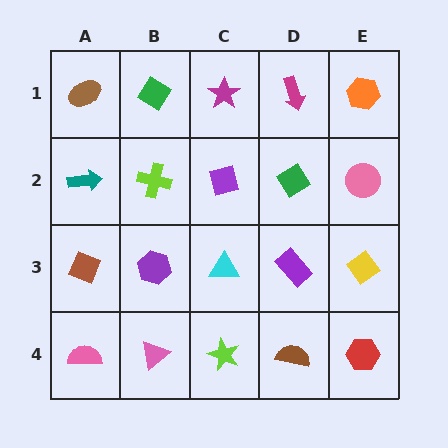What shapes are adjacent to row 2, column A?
A brown ellipse (row 1, column A), a brown diamond (row 3, column A), a lime cross (row 2, column B).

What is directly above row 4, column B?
A purple hexagon.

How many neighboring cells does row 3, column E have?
3.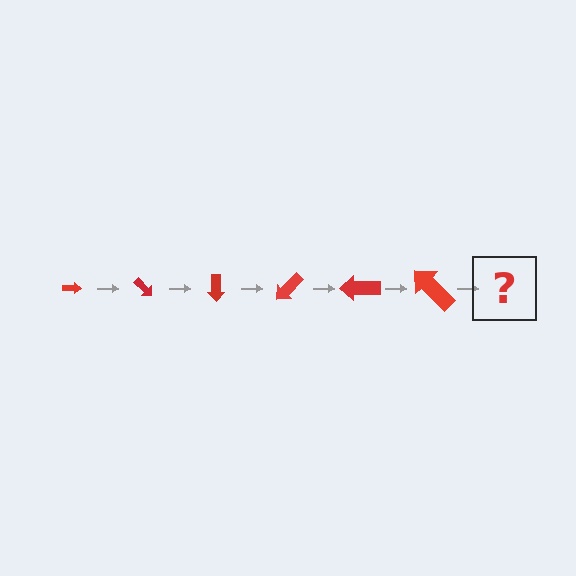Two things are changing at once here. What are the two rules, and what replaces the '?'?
The two rules are that the arrow grows larger each step and it rotates 45 degrees each step. The '?' should be an arrow, larger than the previous one and rotated 270 degrees from the start.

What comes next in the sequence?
The next element should be an arrow, larger than the previous one and rotated 270 degrees from the start.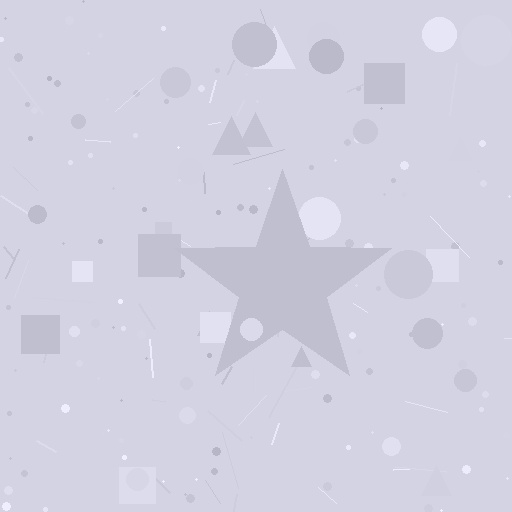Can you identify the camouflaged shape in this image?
The camouflaged shape is a star.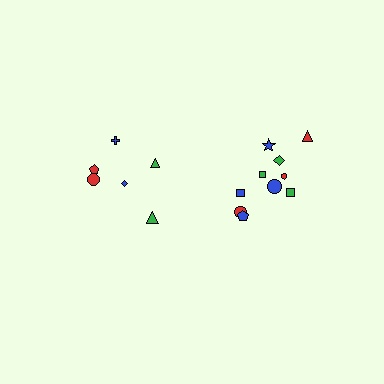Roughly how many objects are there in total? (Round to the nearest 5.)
Roughly 15 objects in total.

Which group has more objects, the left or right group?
The right group.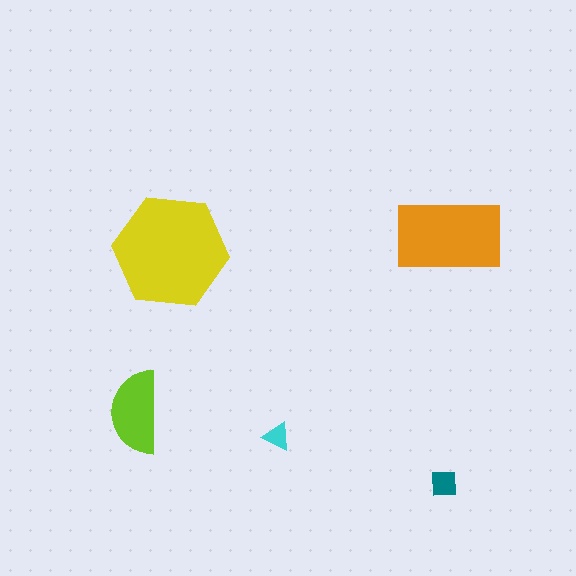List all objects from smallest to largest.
The cyan triangle, the teal square, the lime semicircle, the orange rectangle, the yellow hexagon.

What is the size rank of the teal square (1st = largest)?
4th.